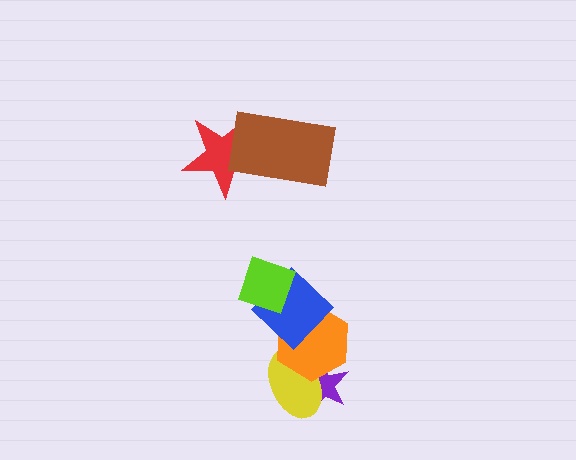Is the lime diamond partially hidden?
No, no other shape covers it.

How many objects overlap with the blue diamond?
2 objects overlap with the blue diamond.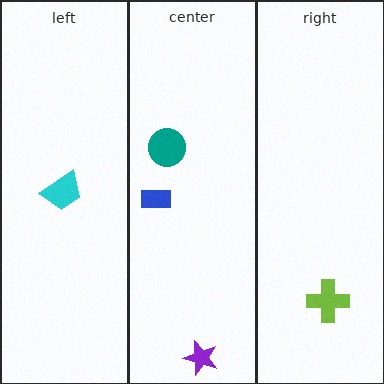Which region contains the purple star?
The center region.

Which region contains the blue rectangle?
The center region.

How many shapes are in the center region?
3.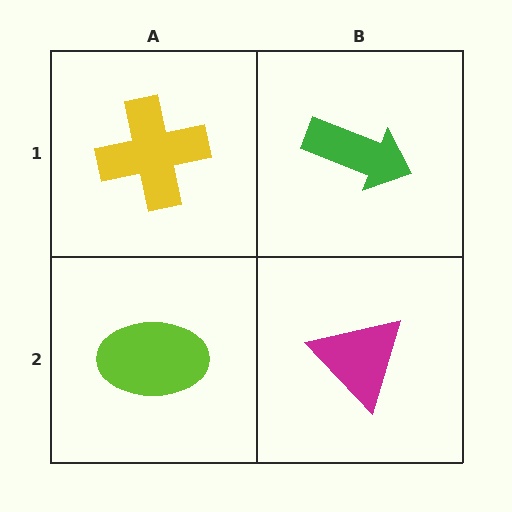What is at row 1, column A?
A yellow cross.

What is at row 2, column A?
A lime ellipse.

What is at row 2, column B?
A magenta triangle.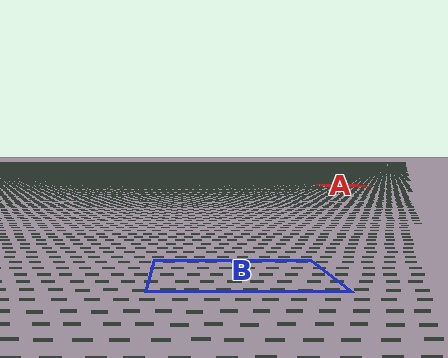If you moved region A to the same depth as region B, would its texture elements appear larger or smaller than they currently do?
They would appear larger. At a closer depth, the same texture elements are projected at a bigger on-screen size.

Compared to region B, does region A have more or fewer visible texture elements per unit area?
Region A has more texture elements per unit area — they are packed more densely because it is farther away.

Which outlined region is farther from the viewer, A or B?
Region A is farther from the viewer — the texture elements inside it appear smaller and more densely packed.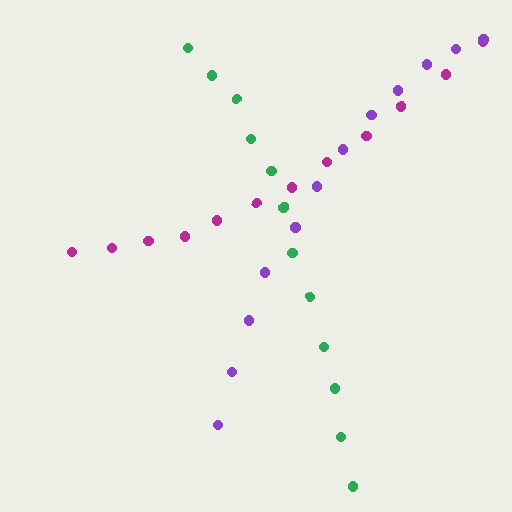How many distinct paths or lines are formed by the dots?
There are 3 distinct paths.